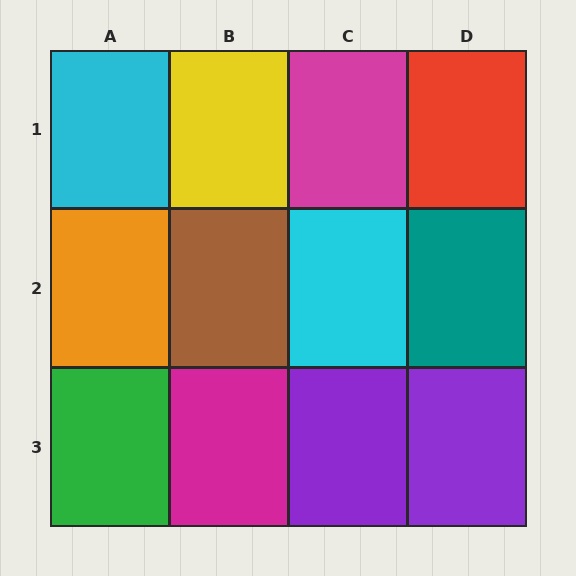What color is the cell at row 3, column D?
Purple.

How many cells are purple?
2 cells are purple.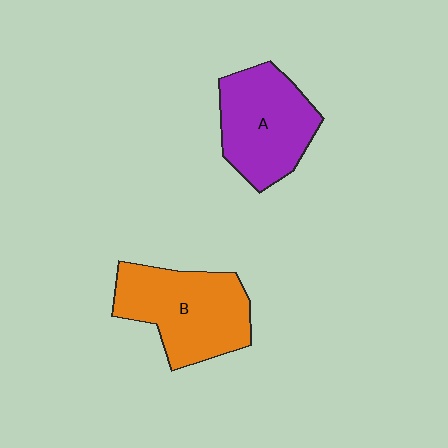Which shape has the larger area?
Shape B (orange).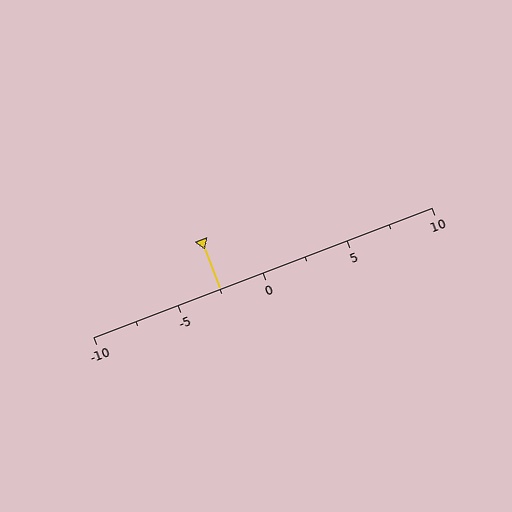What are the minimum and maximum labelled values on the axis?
The axis runs from -10 to 10.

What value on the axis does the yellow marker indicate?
The marker indicates approximately -2.5.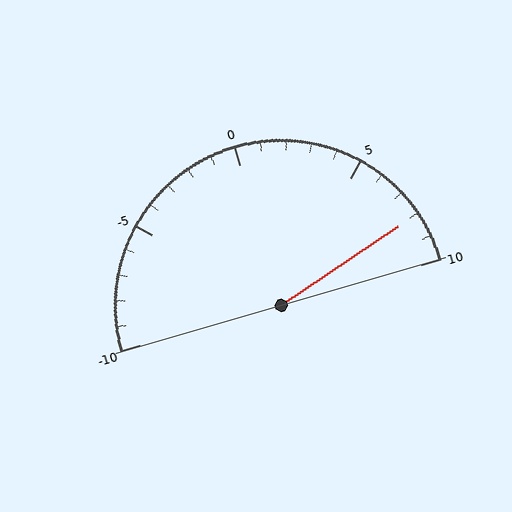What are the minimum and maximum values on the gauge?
The gauge ranges from -10 to 10.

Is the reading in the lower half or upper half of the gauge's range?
The reading is in the upper half of the range (-10 to 10).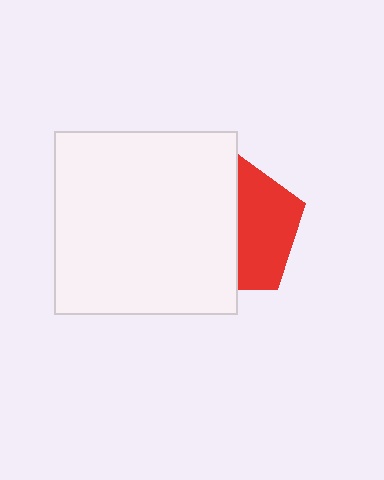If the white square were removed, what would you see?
You would see the complete red pentagon.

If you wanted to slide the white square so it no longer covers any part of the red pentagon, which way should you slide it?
Slide it left — that is the most direct way to separate the two shapes.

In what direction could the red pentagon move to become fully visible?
The red pentagon could move right. That would shift it out from behind the white square entirely.